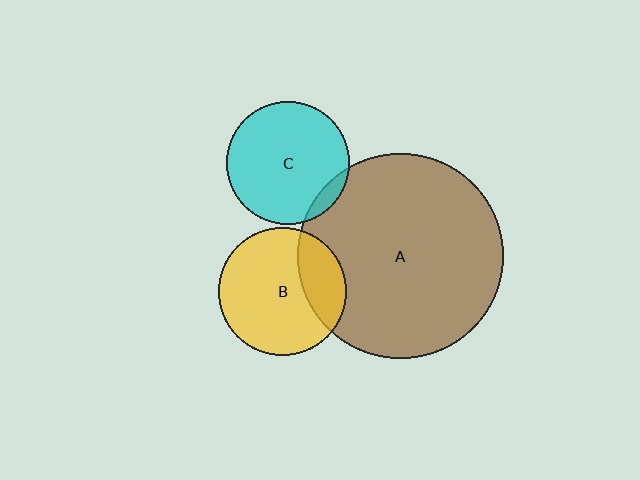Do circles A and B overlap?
Yes.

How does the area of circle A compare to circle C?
Approximately 2.8 times.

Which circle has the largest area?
Circle A (brown).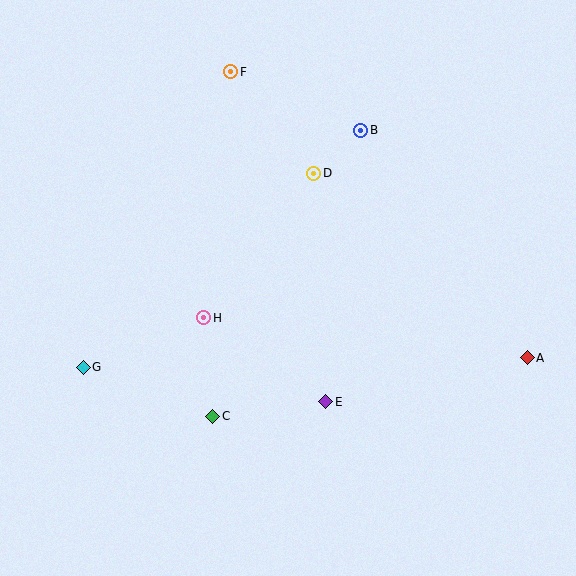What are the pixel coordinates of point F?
Point F is at (231, 72).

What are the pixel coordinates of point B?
Point B is at (361, 130).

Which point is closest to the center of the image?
Point H at (204, 318) is closest to the center.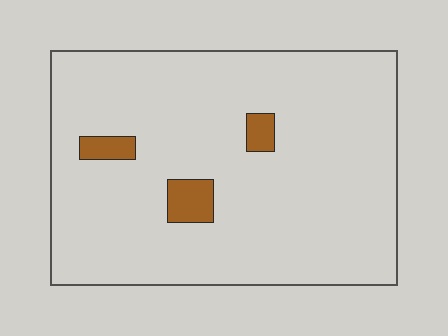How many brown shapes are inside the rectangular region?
3.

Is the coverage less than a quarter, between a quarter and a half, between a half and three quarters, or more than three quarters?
Less than a quarter.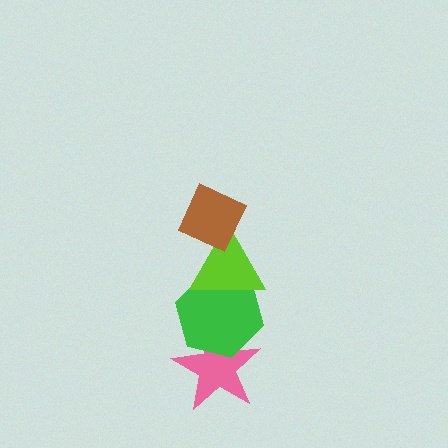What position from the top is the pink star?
The pink star is 4th from the top.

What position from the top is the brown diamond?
The brown diamond is 1st from the top.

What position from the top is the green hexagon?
The green hexagon is 3rd from the top.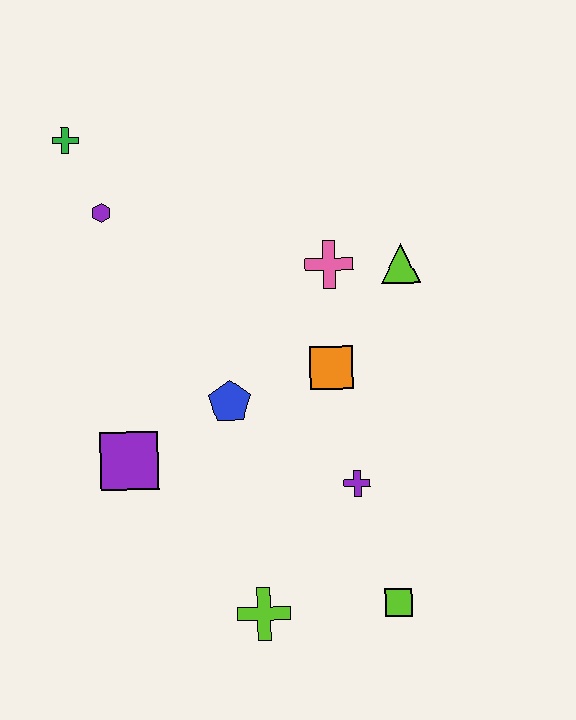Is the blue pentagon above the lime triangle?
No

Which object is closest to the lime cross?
The lime square is closest to the lime cross.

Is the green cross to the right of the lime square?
No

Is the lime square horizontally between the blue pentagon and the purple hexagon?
No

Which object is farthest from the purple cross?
The green cross is farthest from the purple cross.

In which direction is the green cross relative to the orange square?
The green cross is to the left of the orange square.